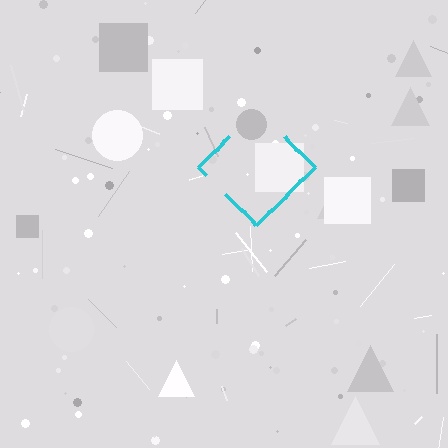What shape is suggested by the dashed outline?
The dashed outline suggests a diamond.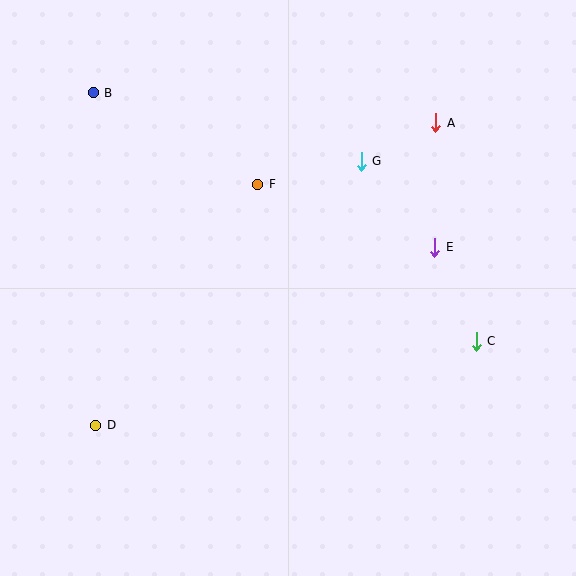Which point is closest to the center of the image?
Point F at (258, 184) is closest to the center.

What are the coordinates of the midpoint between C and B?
The midpoint between C and B is at (285, 217).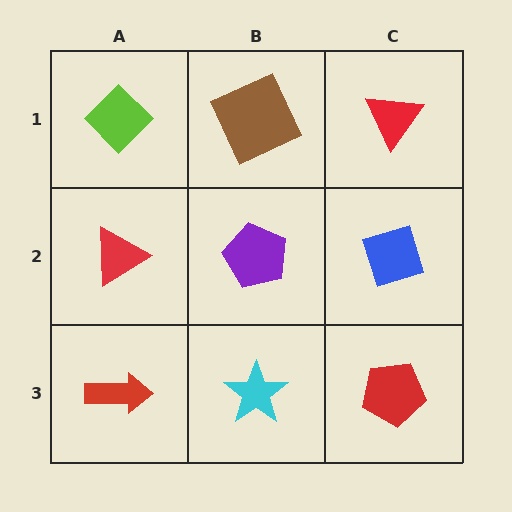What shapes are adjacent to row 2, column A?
A lime diamond (row 1, column A), a red arrow (row 3, column A), a purple pentagon (row 2, column B).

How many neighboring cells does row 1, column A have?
2.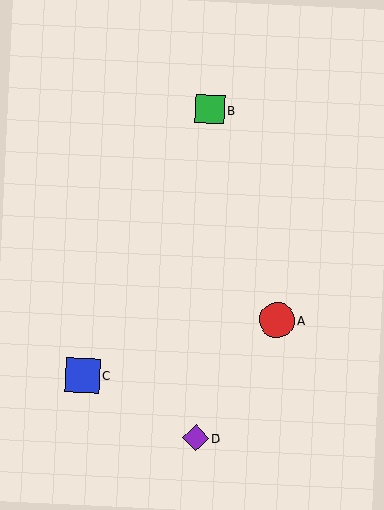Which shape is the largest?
The red circle (labeled A) is the largest.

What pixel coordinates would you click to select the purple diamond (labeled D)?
Click at (196, 438) to select the purple diamond D.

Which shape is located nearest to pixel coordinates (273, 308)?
The red circle (labeled A) at (277, 320) is nearest to that location.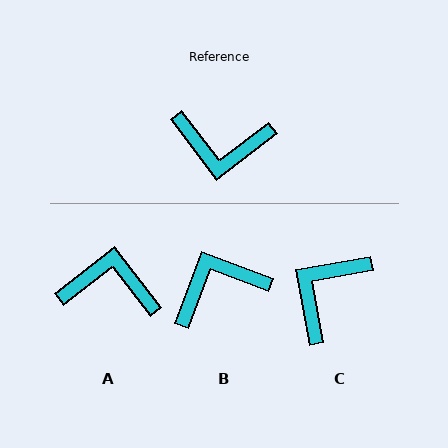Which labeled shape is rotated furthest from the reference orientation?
A, about 179 degrees away.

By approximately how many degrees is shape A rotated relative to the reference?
Approximately 179 degrees clockwise.